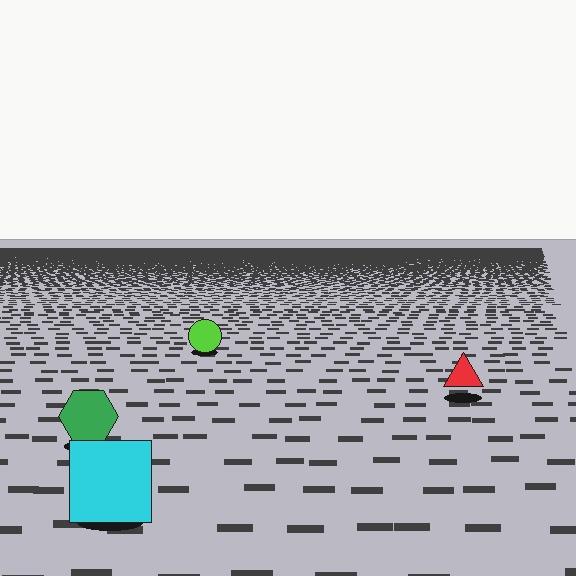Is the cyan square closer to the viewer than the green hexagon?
Yes. The cyan square is closer — you can tell from the texture gradient: the ground texture is coarser near it.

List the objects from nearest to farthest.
From nearest to farthest: the cyan square, the green hexagon, the red triangle, the lime circle.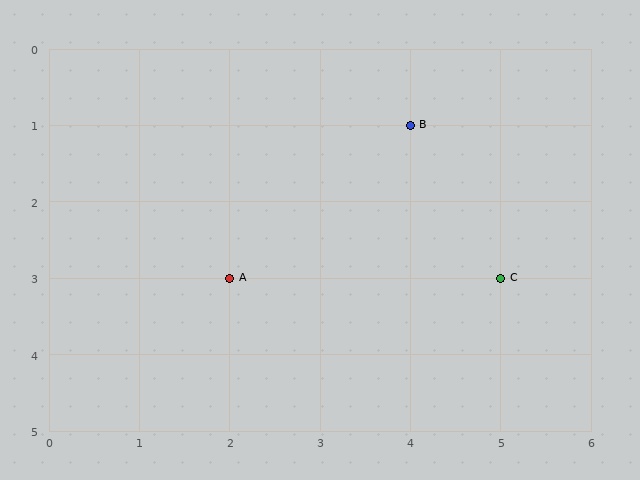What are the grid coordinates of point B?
Point B is at grid coordinates (4, 1).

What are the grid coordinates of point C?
Point C is at grid coordinates (5, 3).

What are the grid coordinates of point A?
Point A is at grid coordinates (2, 3).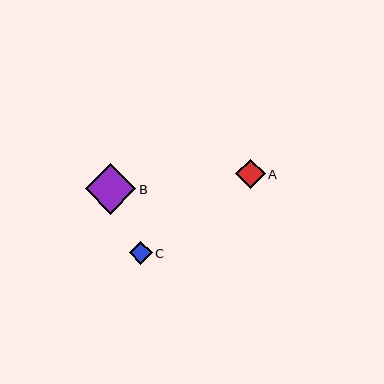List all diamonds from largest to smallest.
From largest to smallest: B, A, C.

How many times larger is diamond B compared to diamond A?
Diamond B is approximately 1.7 times the size of diamond A.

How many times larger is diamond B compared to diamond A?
Diamond B is approximately 1.7 times the size of diamond A.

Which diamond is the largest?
Diamond B is the largest with a size of approximately 50 pixels.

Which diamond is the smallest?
Diamond C is the smallest with a size of approximately 23 pixels.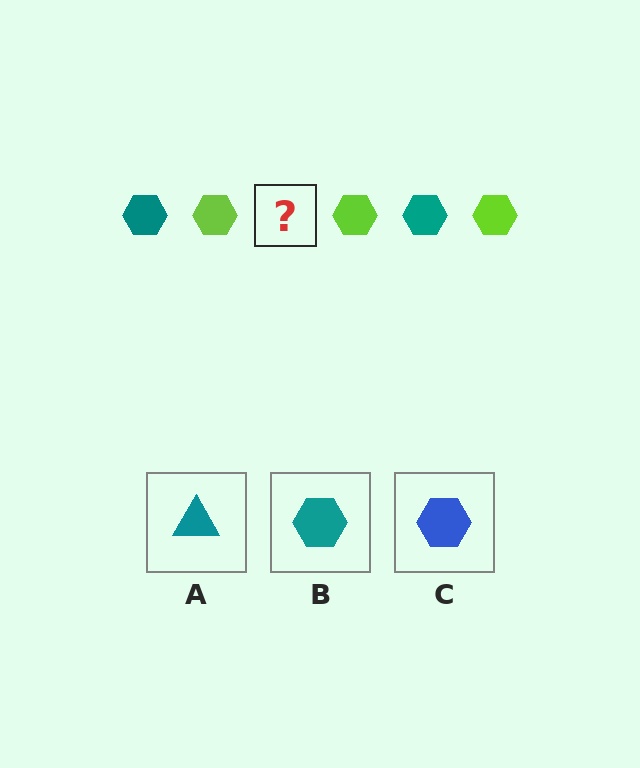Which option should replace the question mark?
Option B.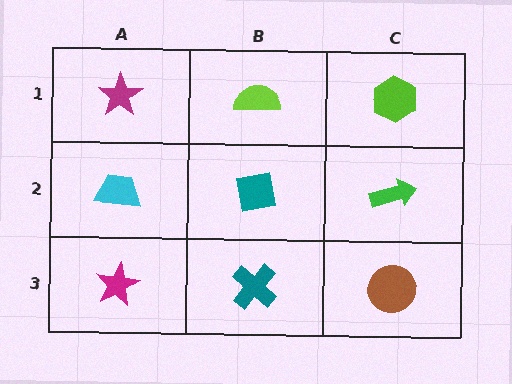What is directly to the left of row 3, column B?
A magenta star.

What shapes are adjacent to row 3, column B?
A teal square (row 2, column B), a magenta star (row 3, column A), a brown circle (row 3, column C).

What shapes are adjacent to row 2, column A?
A magenta star (row 1, column A), a magenta star (row 3, column A), a teal square (row 2, column B).